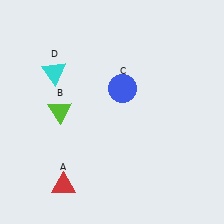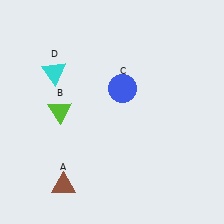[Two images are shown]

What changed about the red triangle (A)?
In Image 1, A is red. In Image 2, it changed to brown.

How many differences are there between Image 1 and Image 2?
There is 1 difference between the two images.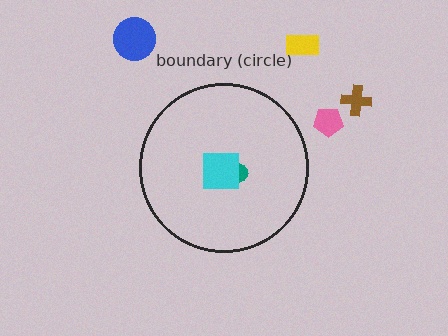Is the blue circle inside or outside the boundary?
Outside.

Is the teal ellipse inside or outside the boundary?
Inside.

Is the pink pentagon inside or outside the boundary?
Outside.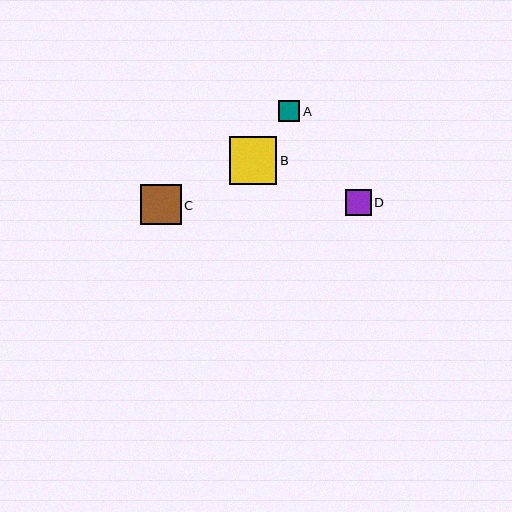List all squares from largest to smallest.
From largest to smallest: B, C, D, A.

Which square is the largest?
Square B is the largest with a size of approximately 47 pixels.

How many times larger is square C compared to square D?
Square C is approximately 1.6 times the size of square D.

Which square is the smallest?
Square A is the smallest with a size of approximately 21 pixels.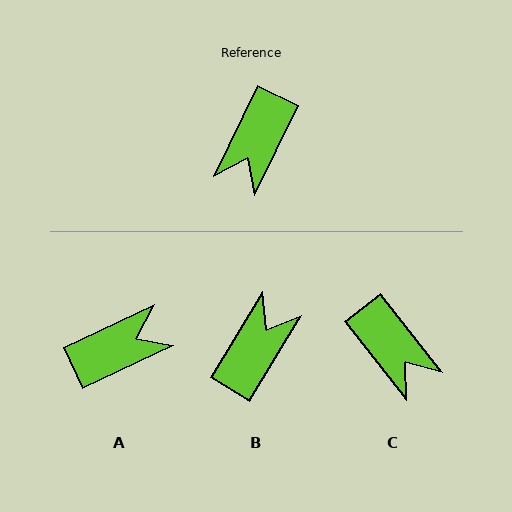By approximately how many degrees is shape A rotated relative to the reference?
Approximately 140 degrees counter-clockwise.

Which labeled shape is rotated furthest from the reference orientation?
B, about 174 degrees away.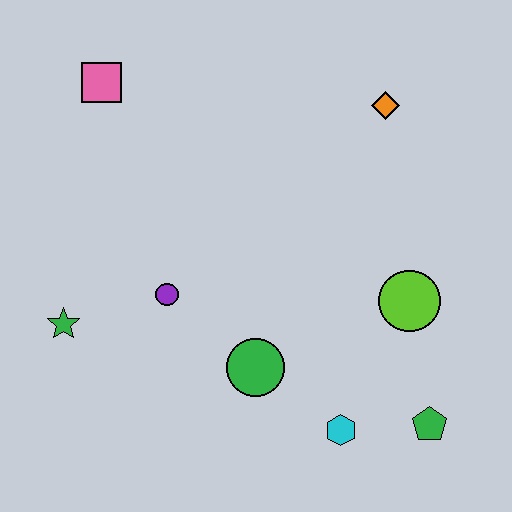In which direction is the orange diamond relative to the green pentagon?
The orange diamond is above the green pentagon.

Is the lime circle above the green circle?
Yes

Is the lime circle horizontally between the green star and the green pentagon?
Yes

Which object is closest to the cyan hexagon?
The green pentagon is closest to the cyan hexagon.